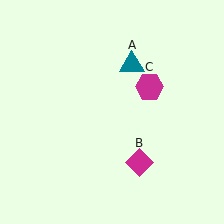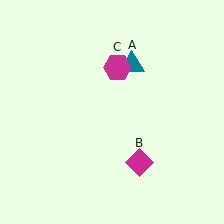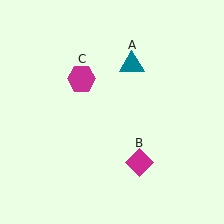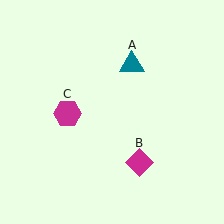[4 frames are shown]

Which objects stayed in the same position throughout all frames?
Teal triangle (object A) and magenta diamond (object B) remained stationary.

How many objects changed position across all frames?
1 object changed position: magenta hexagon (object C).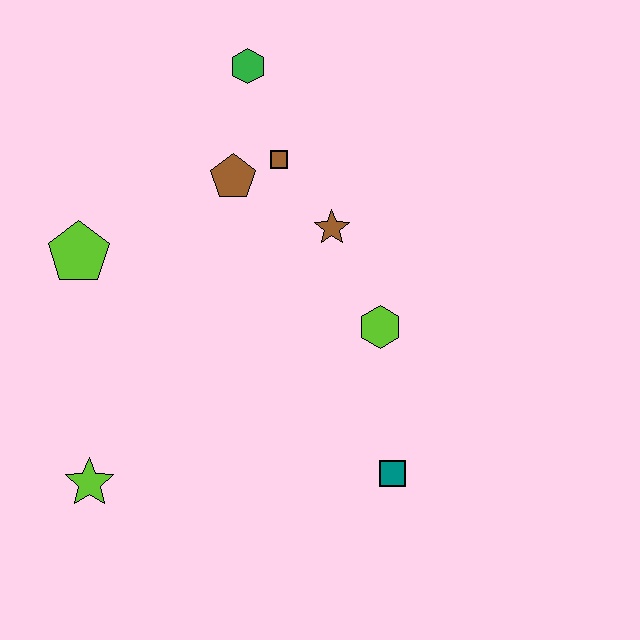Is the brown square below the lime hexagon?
No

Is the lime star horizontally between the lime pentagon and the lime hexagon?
Yes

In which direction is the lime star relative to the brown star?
The lime star is below the brown star.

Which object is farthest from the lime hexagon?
The lime star is farthest from the lime hexagon.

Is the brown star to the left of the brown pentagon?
No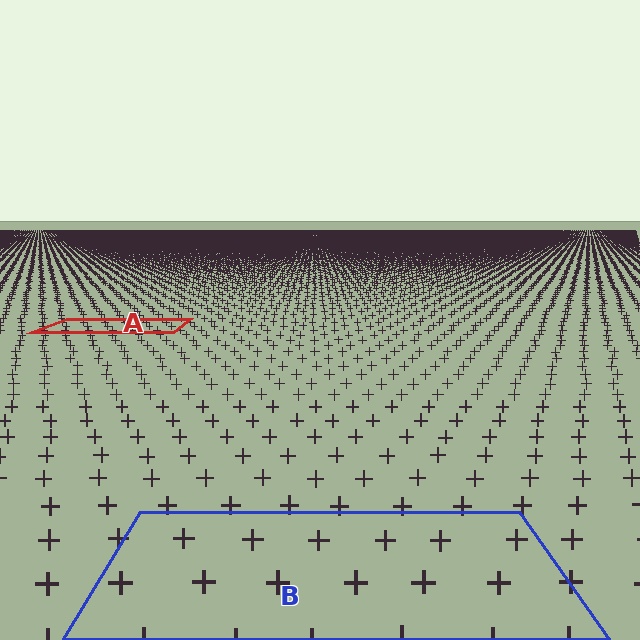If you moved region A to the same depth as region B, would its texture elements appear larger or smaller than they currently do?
They would appear larger. At a closer depth, the same texture elements are projected at a bigger on-screen size.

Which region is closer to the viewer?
Region B is closer. The texture elements there are larger and more spread out.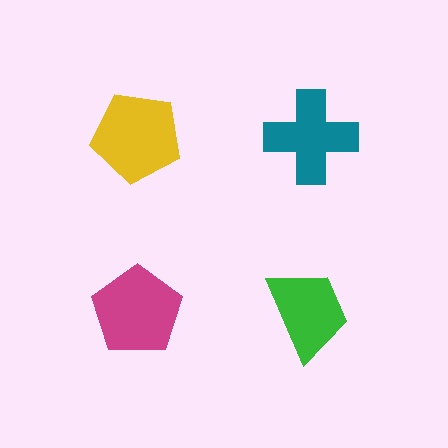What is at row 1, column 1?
A yellow pentagon.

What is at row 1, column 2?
A teal cross.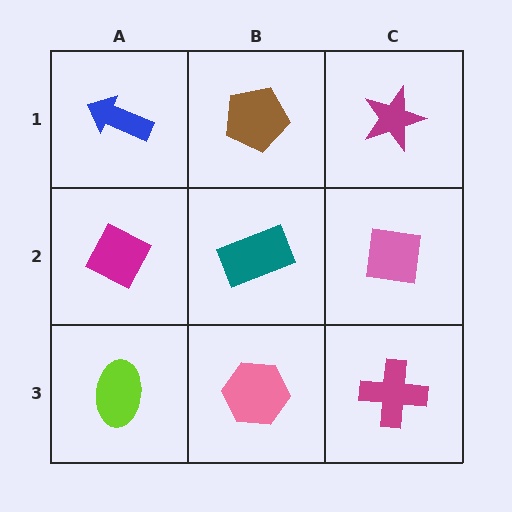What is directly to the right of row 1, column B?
A magenta star.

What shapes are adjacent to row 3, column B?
A teal rectangle (row 2, column B), a lime ellipse (row 3, column A), a magenta cross (row 3, column C).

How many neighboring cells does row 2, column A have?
3.